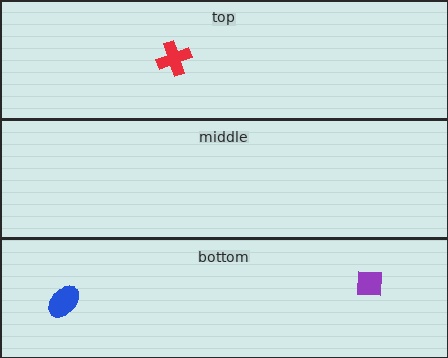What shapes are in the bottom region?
The purple square, the blue ellipse.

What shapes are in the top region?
The red cross.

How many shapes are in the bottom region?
2.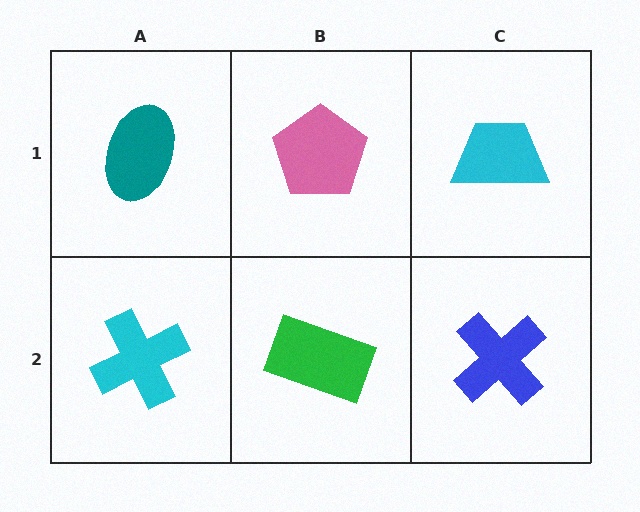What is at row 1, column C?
A cyan trapezoid.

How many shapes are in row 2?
3 shapes.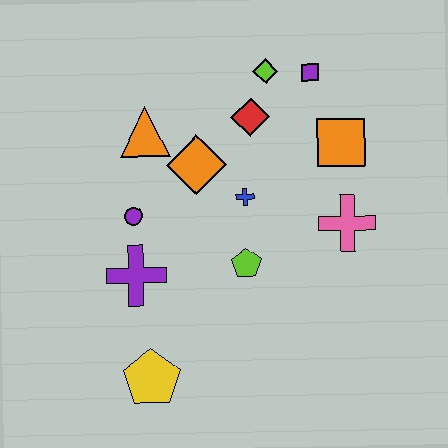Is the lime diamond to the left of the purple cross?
No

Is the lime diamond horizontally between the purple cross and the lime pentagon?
No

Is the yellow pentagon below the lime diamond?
Yes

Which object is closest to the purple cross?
The purple circle is closest to the purple cross.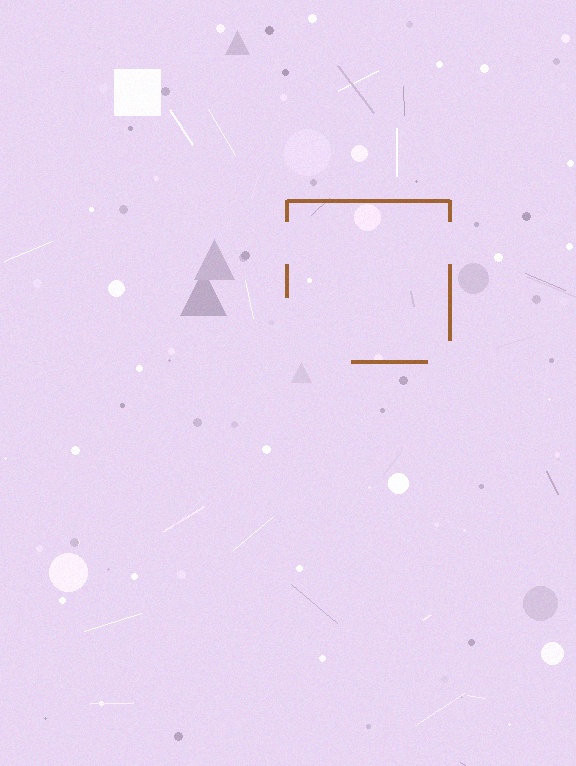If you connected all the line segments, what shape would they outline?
They would outline a square.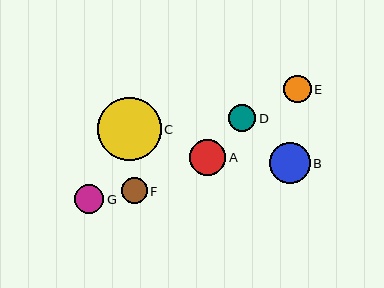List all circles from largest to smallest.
From largest to smallest: C, B, A, G, D, E, F.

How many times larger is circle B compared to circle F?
Circle B is approximately 1.6 times the size of circle F.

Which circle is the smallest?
Circle F is the smallest with a size of approximately 26 pixels.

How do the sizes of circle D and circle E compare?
Circle D and circle E are approximately the same size.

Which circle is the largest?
Circle C is the largest with a size of approximately 63 pixels.